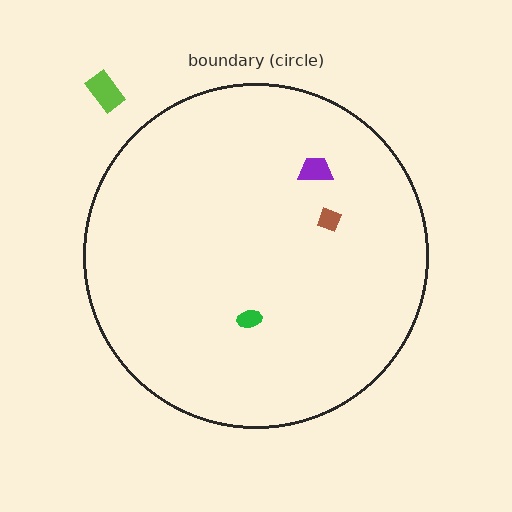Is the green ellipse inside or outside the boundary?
Inside.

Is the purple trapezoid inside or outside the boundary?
Inside.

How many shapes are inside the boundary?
3 inside, 1 outside.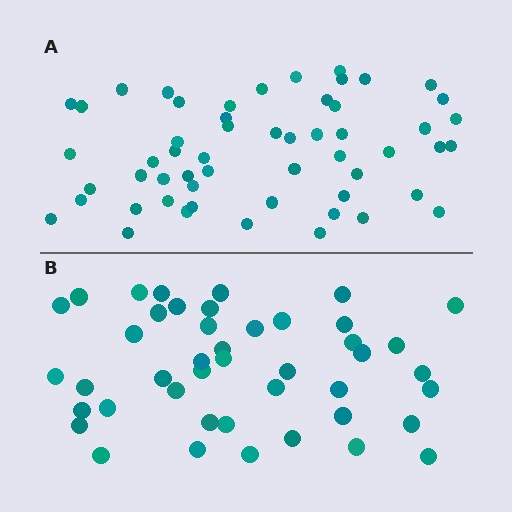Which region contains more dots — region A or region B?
Region A (the top region) has more dots.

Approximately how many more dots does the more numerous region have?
Region A has roughly 12 or so more dots than region B.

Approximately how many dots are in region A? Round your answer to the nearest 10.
About 60 dots. (The exact count is 55, which rounds to 60.)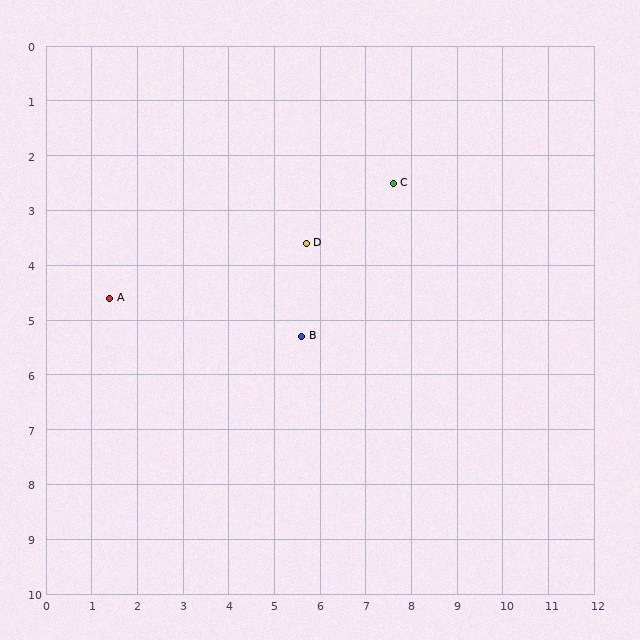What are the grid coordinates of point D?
Point D is at approximately (5.7, 3.6).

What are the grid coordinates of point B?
Point B is at approximately (5.6, 5.3).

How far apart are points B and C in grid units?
Points B and C are about 3.4 grid units apart.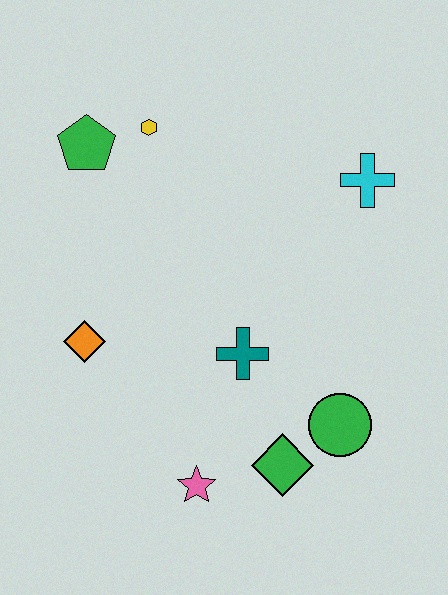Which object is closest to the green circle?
The green diamond is closest to the green circle.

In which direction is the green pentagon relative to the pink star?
The green pentagon is above the pink star.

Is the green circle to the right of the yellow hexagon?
Yes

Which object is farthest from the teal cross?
The green pentagon is farthest from the teal cross.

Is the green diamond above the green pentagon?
No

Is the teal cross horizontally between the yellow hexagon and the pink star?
No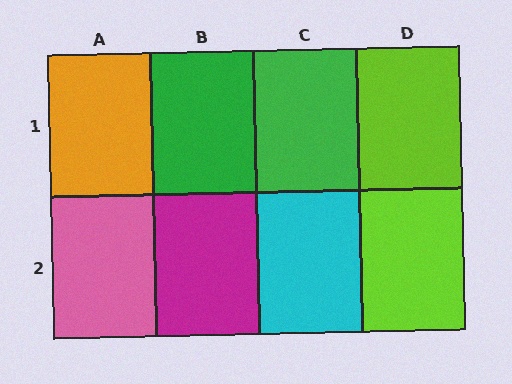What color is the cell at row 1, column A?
Orange.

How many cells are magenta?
1 cell is magenta.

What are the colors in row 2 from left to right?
Pink, magenta, cyan, lime.